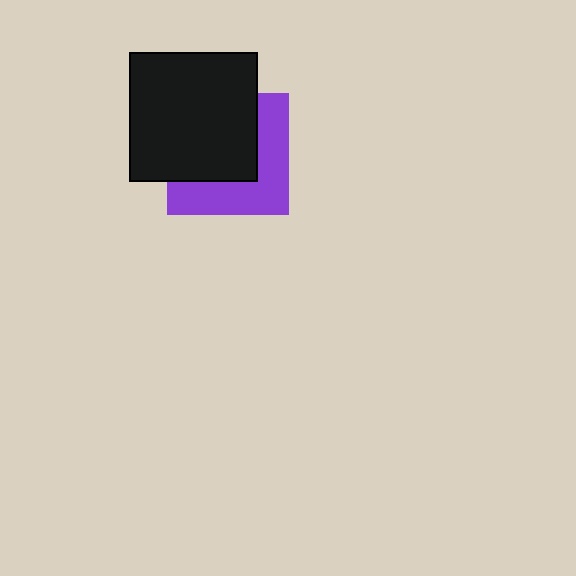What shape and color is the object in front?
The object in front is a black rectangle.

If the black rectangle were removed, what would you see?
You would see the complete purple square.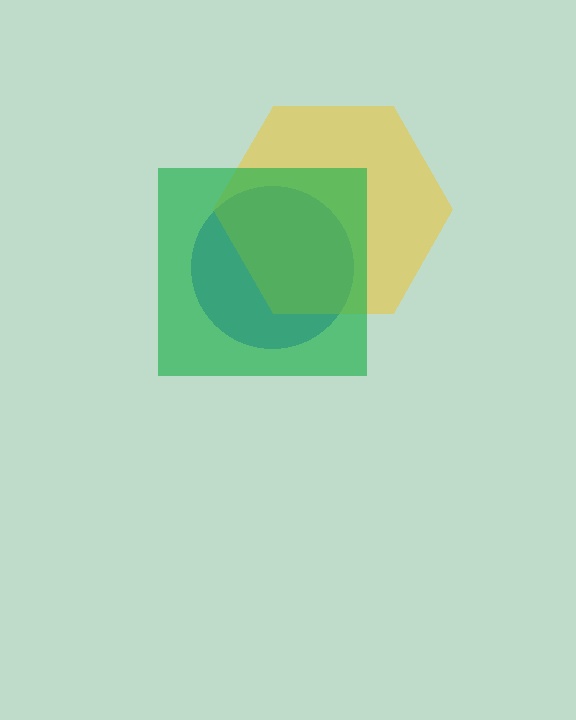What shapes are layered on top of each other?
The layered shapes are: a blue circle, a yellow hexagon, a green square.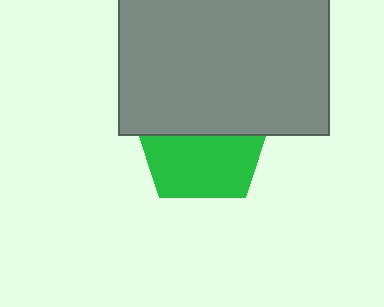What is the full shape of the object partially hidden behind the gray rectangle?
The partially hidden object is a green pentagon.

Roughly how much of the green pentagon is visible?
About half of it is visible (roughly 51%).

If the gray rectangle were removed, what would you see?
You would see the complete green pentagon.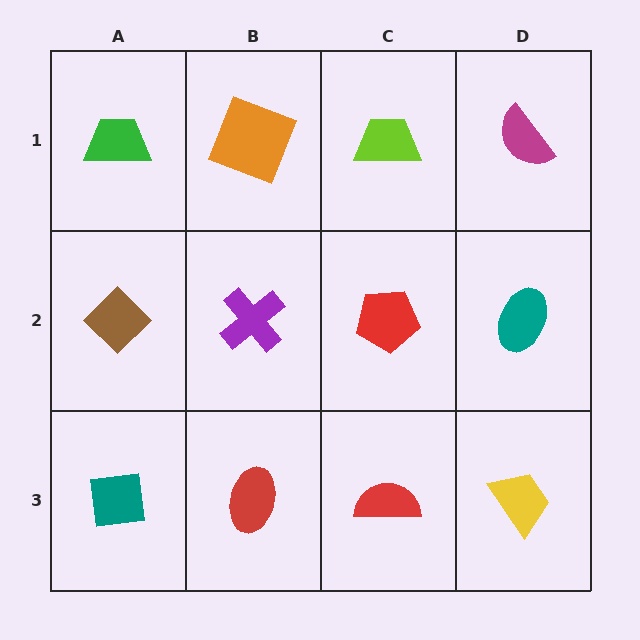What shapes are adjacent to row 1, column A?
A brown diamond (row 2, column A), an orange square (row 1, column B).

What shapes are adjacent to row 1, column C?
A red pentagon (row 2, column C), an orange square (row 1, column B), a magenta semicircle (row 1, column D).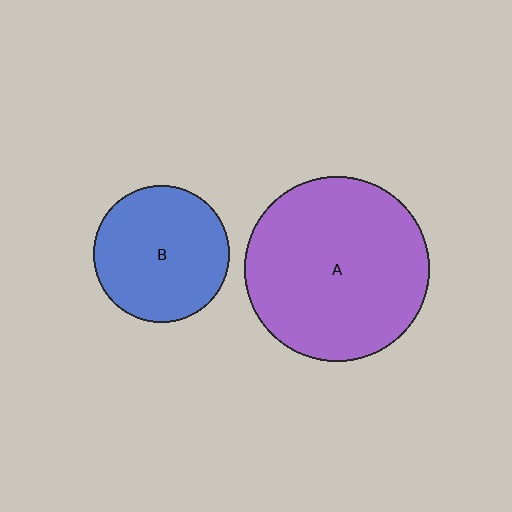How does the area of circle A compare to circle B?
Approximately 1.8 times.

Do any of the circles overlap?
No, none of the circles overlap.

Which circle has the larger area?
Circle A (purple).